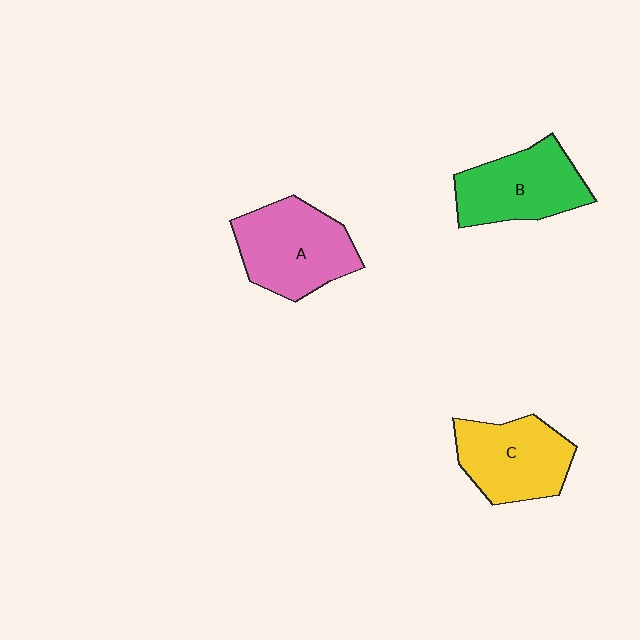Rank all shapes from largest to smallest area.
From largest to smallest: A (pink), B (green), C (yellow).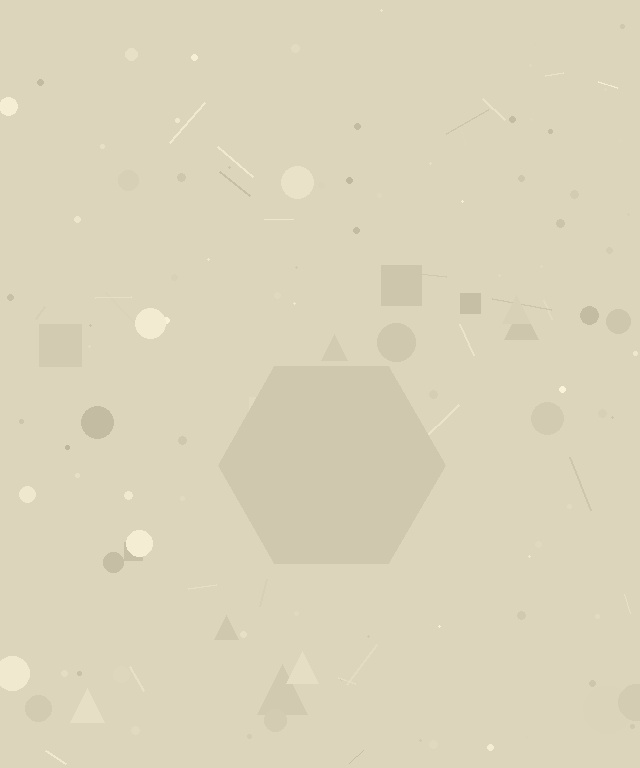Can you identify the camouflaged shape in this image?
The camouflaged shape is a hexagon.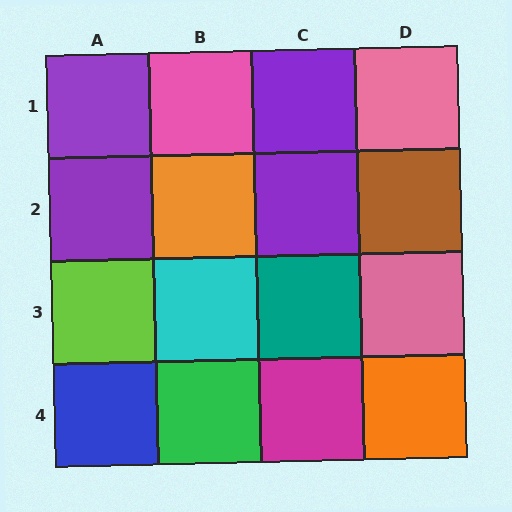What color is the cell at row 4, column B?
Green.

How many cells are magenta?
1 cell is magenta.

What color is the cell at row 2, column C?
Purple.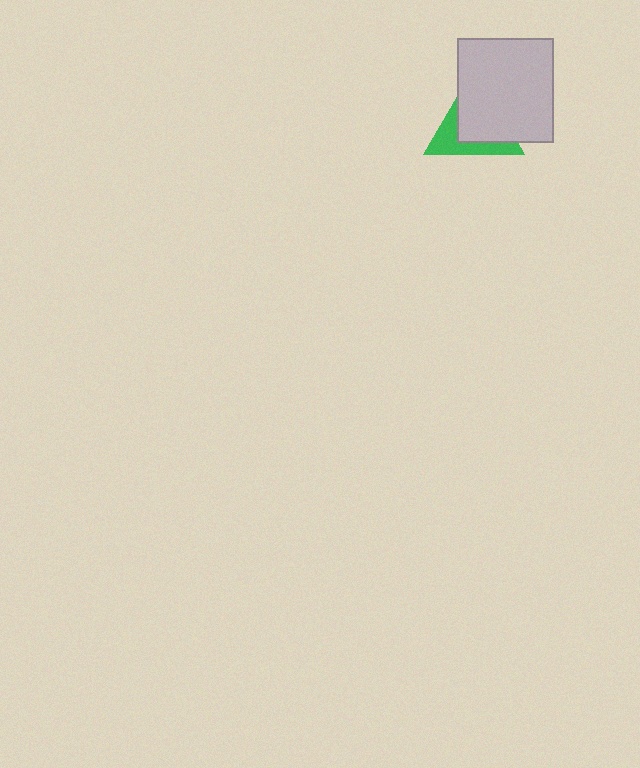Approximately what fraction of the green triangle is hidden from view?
Roughly 60% of the green triangle is hidden behind the light gray rectangle.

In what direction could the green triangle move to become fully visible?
The green triangle could move toward the lower-left. That would shift it out from behind the light gray rectangle entirely.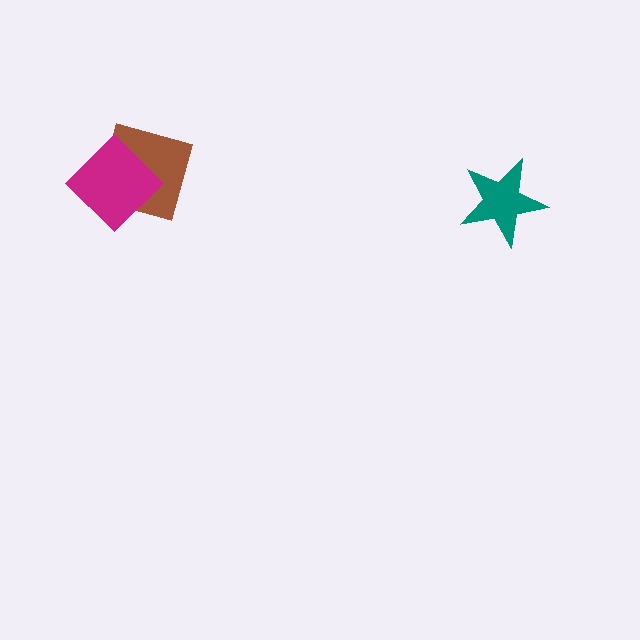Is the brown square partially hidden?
Yes, it is partially covered by another shape.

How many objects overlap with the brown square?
1 object overlaps with the brown square.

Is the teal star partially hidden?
No, no other shape covers it.